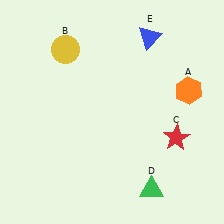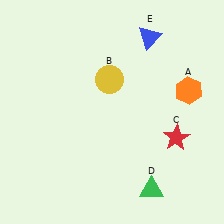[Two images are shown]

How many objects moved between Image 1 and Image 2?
1 object moved between the two images.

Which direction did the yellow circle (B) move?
The yellow circle (B) moved right.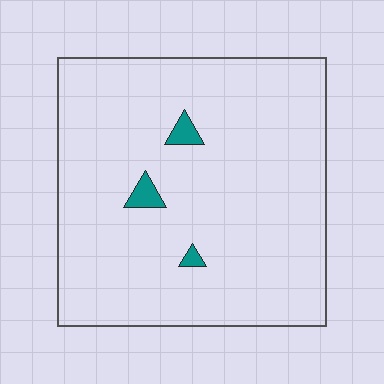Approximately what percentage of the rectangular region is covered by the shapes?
Approximately 5%.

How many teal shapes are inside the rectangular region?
3.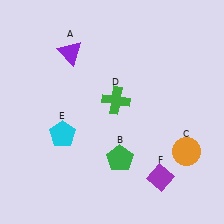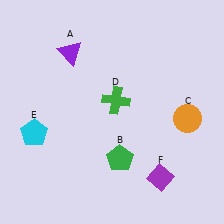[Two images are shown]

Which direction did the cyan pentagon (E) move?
The cyan pentagon (E) moved left.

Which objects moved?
The objects that moved are: the orange circle (C), the cyan pentagon (E).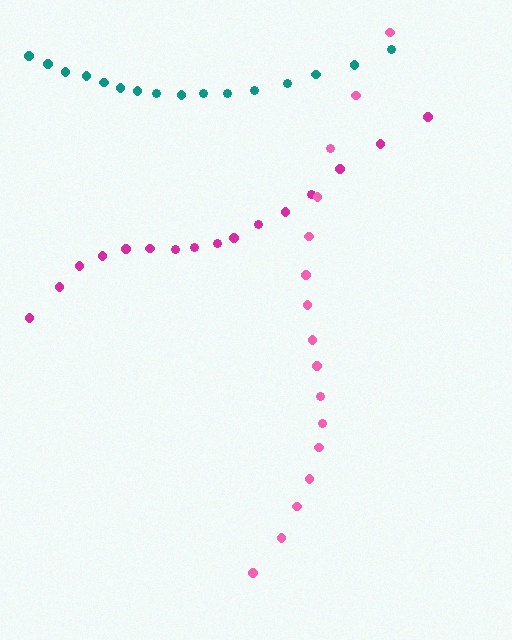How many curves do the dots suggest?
There are 3 distinct paths.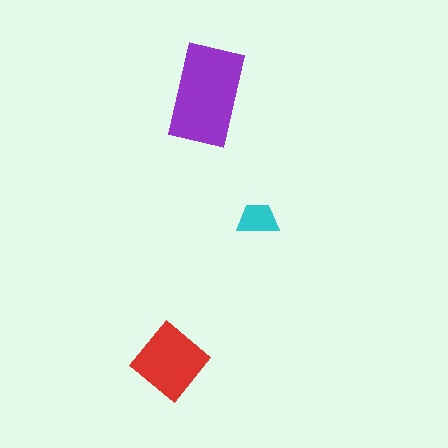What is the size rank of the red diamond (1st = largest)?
2nd.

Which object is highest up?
The purple rectangle is topmost.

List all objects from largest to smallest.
The purple rectangle, the red diamond, the cyan trapezoid.